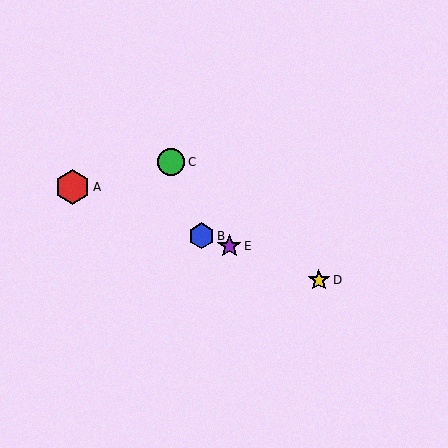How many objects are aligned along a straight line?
4 objects (A, B, D, E) are aligned along a straight line.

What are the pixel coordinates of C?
Object C is at (171, 162).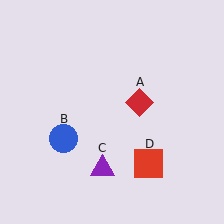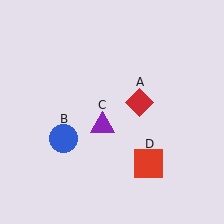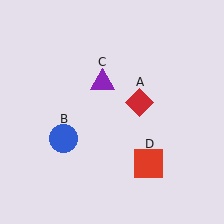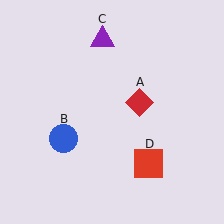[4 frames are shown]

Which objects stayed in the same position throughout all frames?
Red diamond (object A) and blue circle (object B) and red square (object D) remained stationary.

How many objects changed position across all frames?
1 object changed position: purple triangle (object C).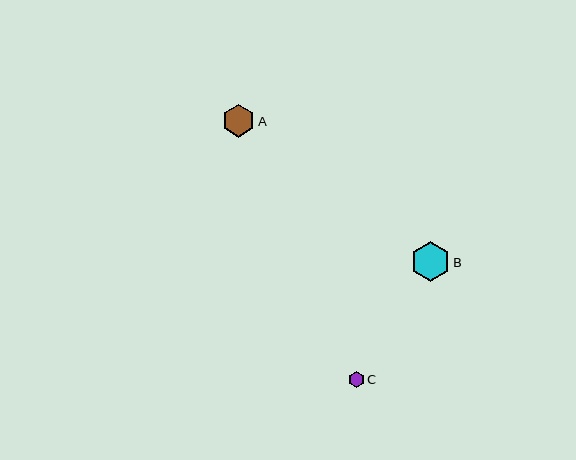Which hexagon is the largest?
Hexagon B is the largest with a size of approximately 39 pixels.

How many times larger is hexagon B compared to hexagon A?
Hexagon B is approximately 1.2 times the size of hexagon A.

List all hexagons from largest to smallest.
From largest to smallest: B, A, C.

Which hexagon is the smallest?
Hexagon C is the smallest with a size of approximately 16 pixels.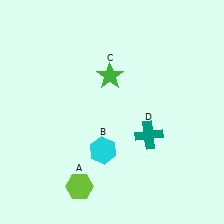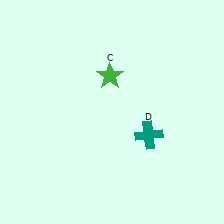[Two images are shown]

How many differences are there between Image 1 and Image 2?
There are 2 differences between the two images.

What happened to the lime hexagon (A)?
The lime hexagon (A) was removed in Image 2. It was in the bottom-left area of Image 1.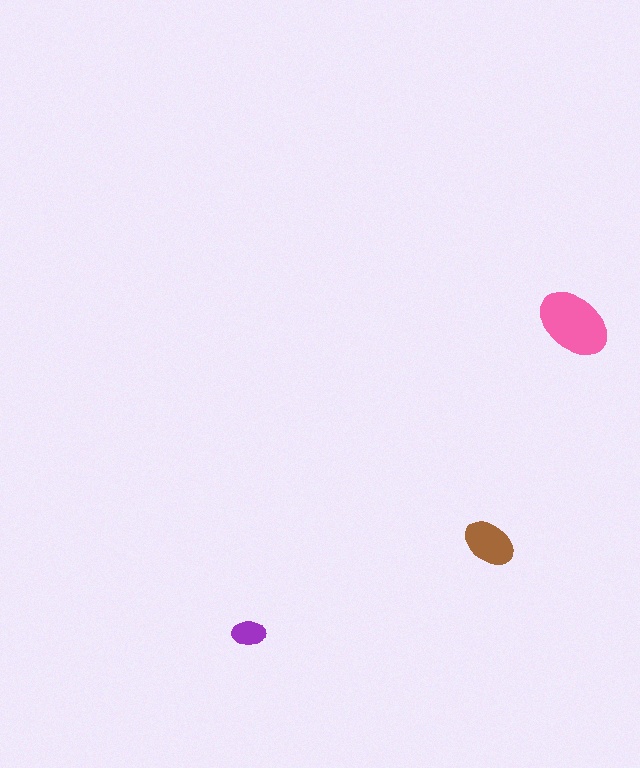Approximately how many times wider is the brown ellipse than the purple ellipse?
About 1.5 times wider.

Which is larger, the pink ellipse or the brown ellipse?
The pink one.